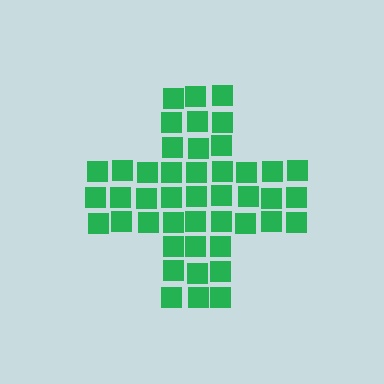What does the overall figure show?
The overall figure shows a cross.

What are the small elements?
The small elements are squares.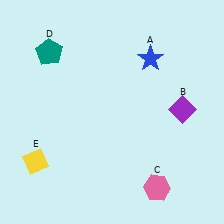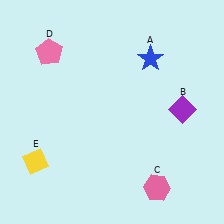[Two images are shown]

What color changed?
The pentagon (D) changed from teal in Image 1 to pink in Image 2.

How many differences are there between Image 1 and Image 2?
There is 1 difference between the two images.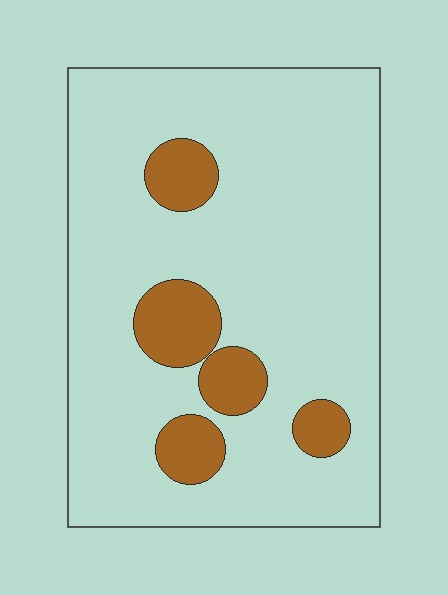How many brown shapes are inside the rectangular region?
5.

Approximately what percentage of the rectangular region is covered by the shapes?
Approximately 15%.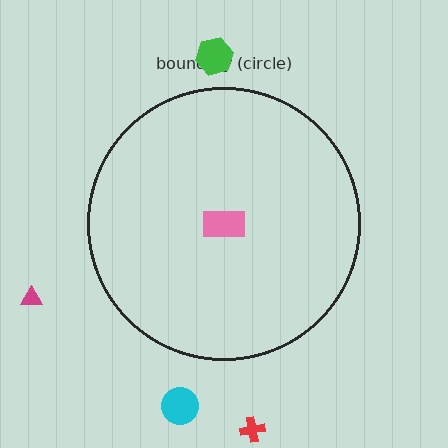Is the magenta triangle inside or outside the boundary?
Outside.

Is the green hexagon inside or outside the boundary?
Outside.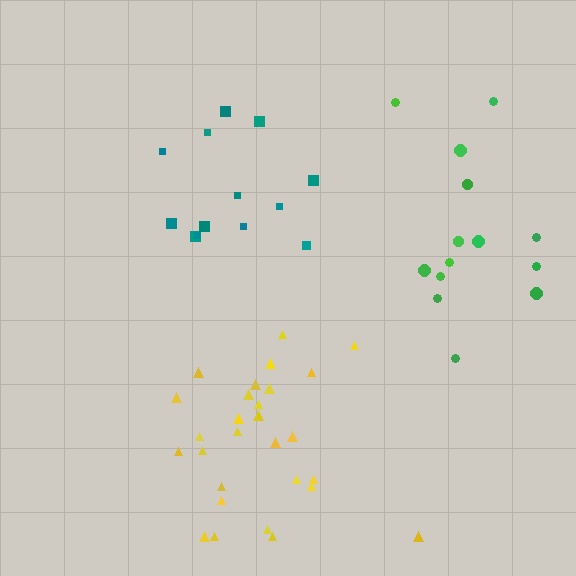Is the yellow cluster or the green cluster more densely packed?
Yellow.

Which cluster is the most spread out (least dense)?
Green.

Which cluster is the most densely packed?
Yellow.